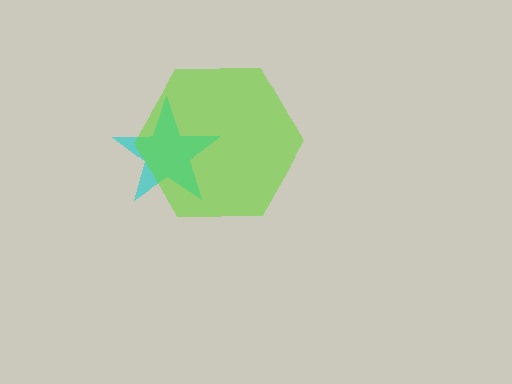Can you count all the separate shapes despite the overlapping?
Yes, there are 2 separate shapes.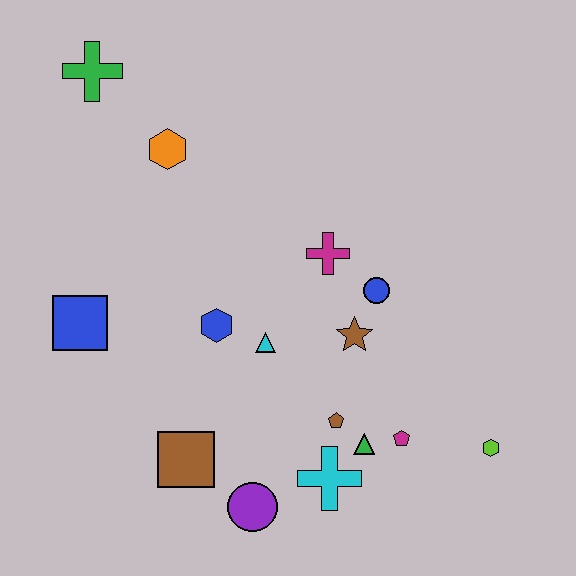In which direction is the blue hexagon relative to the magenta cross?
The blue hexagon is to the left of the magenta cross.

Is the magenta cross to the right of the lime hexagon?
No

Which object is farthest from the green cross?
The lime hexagon is farthest from the green cross.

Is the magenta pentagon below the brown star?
Yes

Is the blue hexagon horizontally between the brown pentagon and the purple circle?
No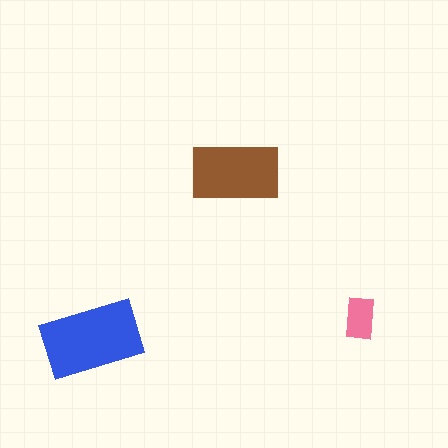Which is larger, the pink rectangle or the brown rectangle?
The brown one.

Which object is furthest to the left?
The blue rectangle is leftmost.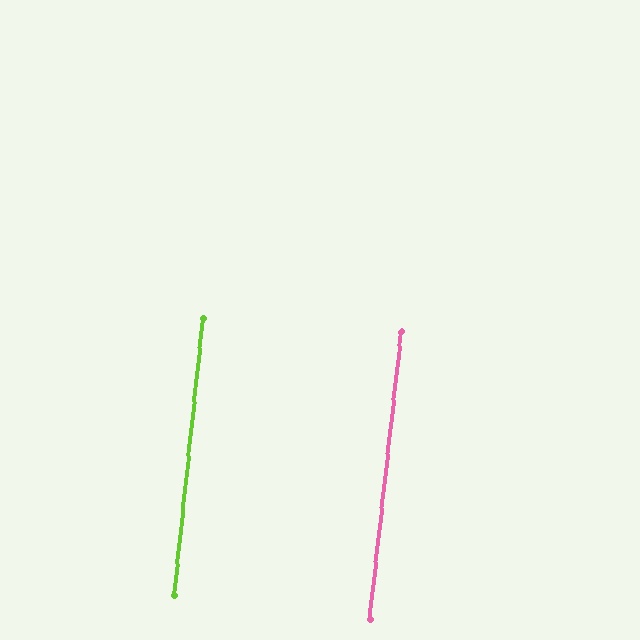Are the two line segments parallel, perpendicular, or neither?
Parallel — their directions differ by only 0.5°.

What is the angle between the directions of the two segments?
Approximately 1 degree.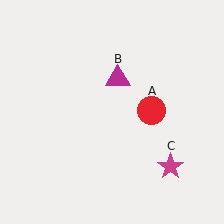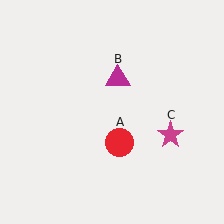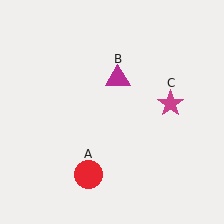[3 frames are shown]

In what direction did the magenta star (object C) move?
The magenta star (object C) moved up.